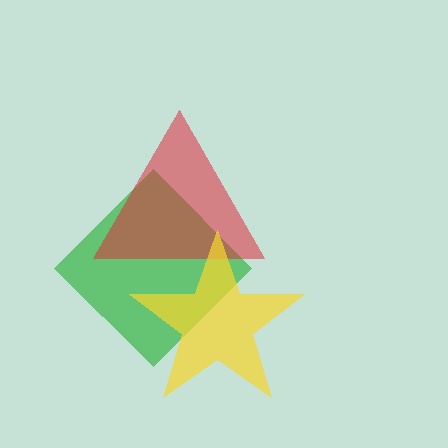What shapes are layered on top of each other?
The layered shapes are: a green diamond, a red triangle, a yellow star.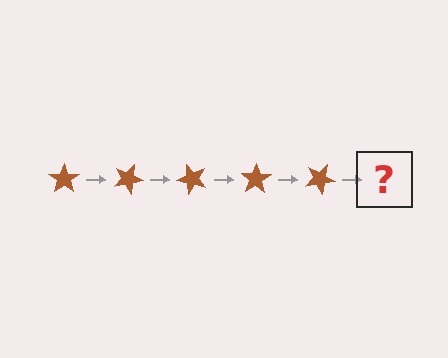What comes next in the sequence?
The next element should be a brown star rotated 125 degrees.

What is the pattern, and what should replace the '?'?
The pattern is that the star rotates 25 degrees each step. The '?' should be a brown star rotated 125 degrees.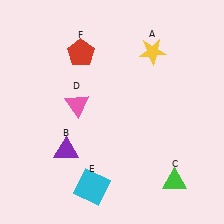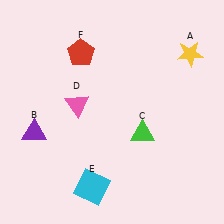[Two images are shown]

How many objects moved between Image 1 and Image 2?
3 objects moved between the two images.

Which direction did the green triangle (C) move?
The green triangle (C) moved up.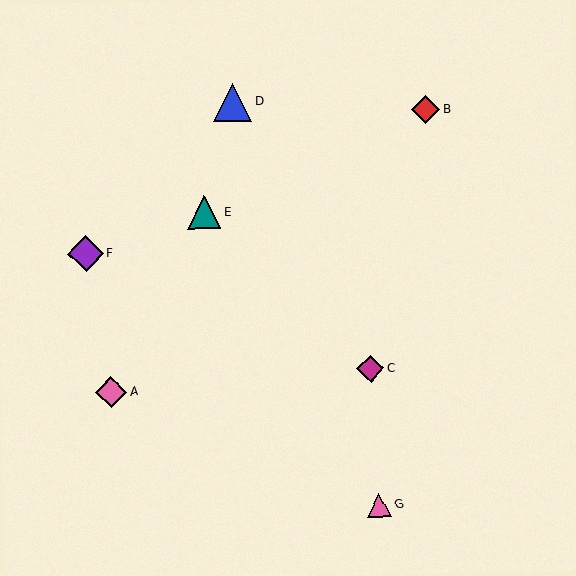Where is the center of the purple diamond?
The center of the purple diamond is at (86, 254).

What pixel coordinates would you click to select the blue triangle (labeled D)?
Click at (233, 102) to select the blue triangle D.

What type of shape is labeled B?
Shape B is a red diamond.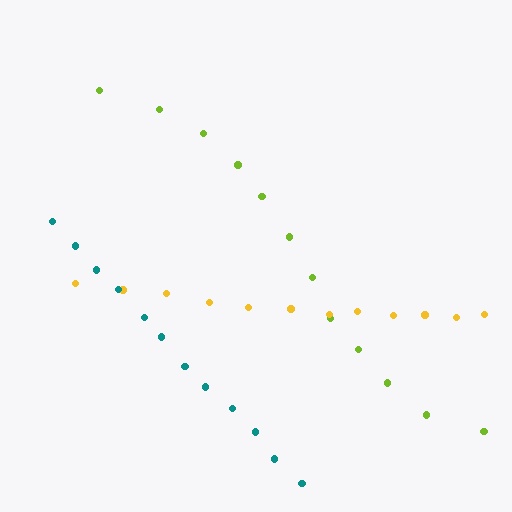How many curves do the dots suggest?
There are 3 distinct paths.